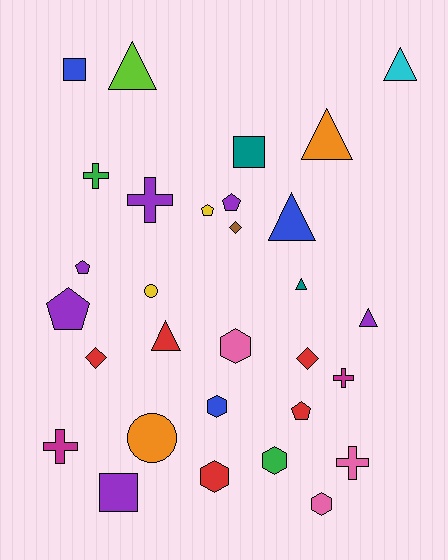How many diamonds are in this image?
There are 3 diamonds.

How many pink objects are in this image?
There are 3 pink objects.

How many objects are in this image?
There are 30 objects.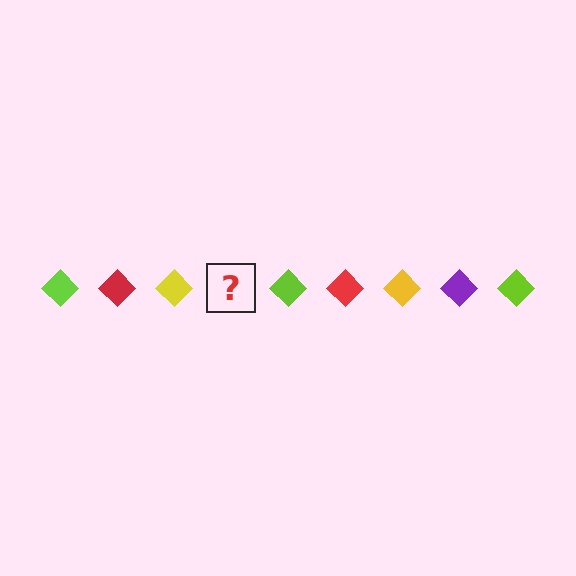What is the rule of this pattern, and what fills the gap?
The rule is that the pattern cycles through lime, red, yellow, purple diamonds. The gap should be filled with a purple diamond.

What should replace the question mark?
The question mark should be replaced with a purple diamond.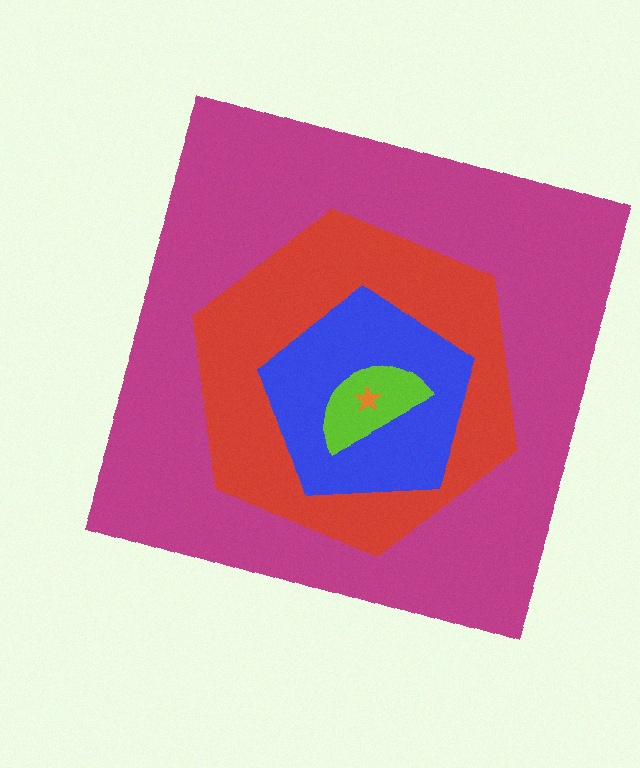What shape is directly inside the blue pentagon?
The lime semicircle.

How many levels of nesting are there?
5.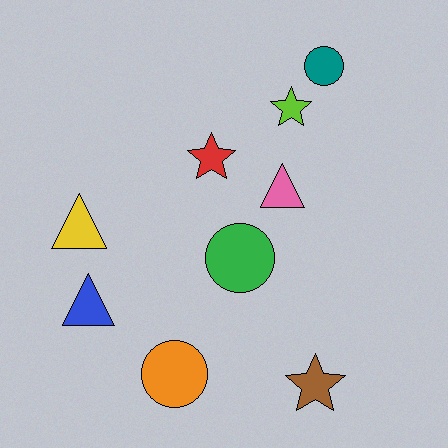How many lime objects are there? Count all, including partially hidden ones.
There is 1 lime object.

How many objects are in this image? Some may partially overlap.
There are 9 objects.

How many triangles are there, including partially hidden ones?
There are 3 triangles.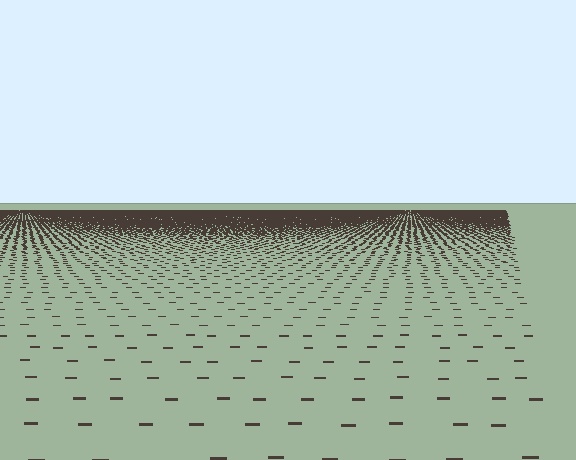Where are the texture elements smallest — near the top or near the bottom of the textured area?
Near the top.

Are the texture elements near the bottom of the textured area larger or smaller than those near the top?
Larger. Near the bottom, elements are closer to the viewer and appear at a bigger on-screen size.